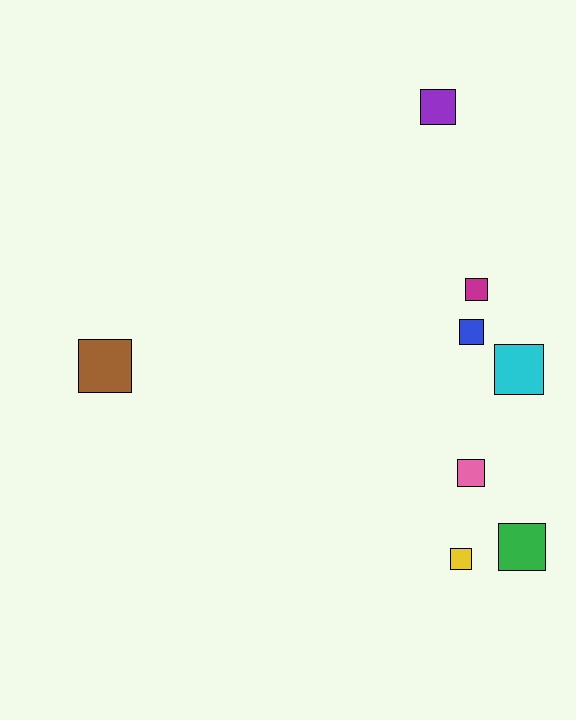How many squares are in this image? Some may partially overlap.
There are 8 squares.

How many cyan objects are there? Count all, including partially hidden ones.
There is 1 cyan object.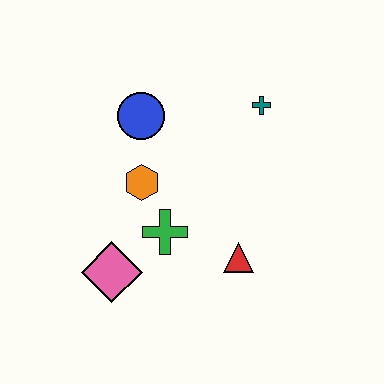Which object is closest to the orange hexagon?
The green cross is closest to the orange hexagon.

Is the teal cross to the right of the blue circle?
Yes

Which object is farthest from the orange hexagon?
The teal cross is farthest from the orange hexagon.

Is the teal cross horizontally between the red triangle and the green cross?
No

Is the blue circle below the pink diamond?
No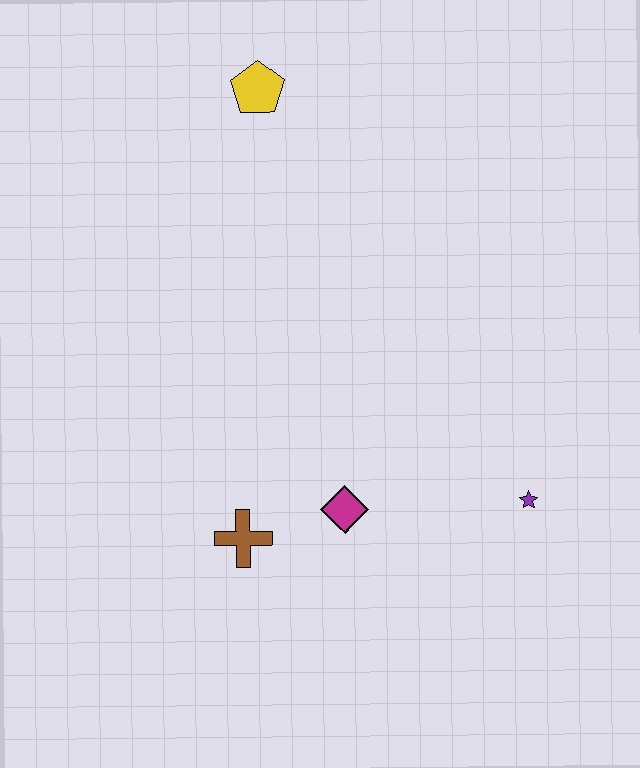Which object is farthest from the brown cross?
The yellow pentagon is farthest from the brown cross.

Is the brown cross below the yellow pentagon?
Yes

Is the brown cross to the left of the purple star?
Yes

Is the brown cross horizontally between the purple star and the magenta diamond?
No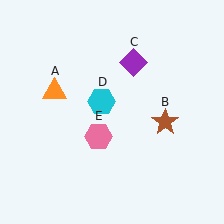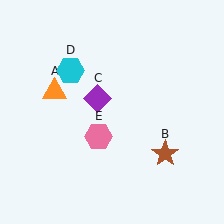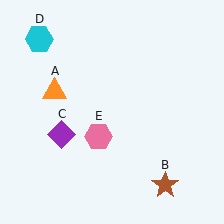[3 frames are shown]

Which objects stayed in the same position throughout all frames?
Orange triangle (object A) and pink hexagon (object E) remained stationary.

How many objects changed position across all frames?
3 objects changed position: brown star (object B), purple diamond (object C), cyan hexagon (object D).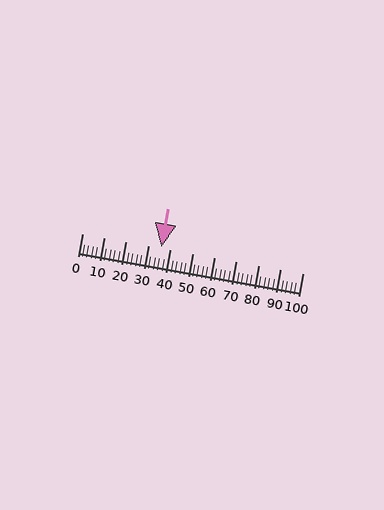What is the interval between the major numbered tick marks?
The major tick marks are spaced 10 units apart.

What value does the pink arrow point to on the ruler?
The pink arrow points to approximately 36.